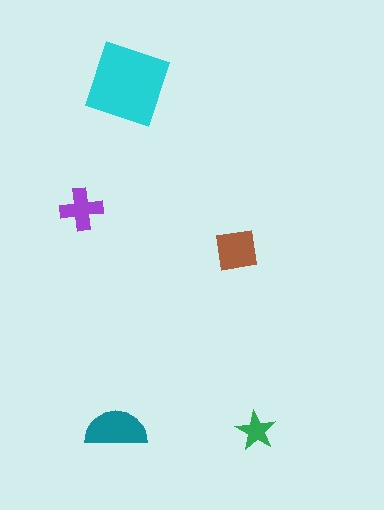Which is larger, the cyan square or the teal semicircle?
The cyan square.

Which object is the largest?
The cyan square.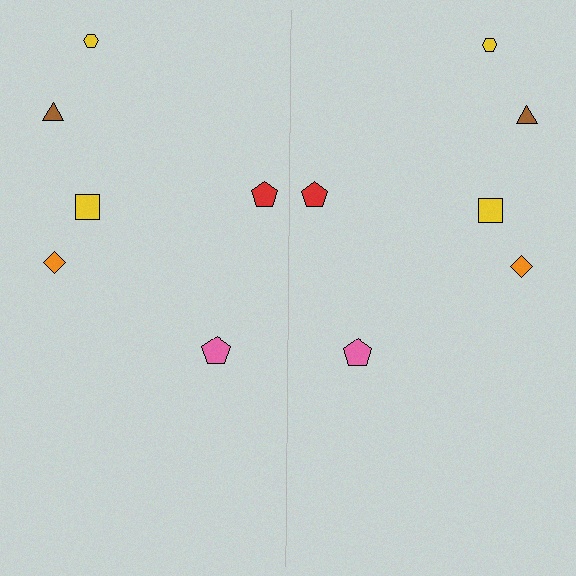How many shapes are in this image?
There are 12 shapes in this image.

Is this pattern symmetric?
Yes, this pattern has bilateral (reflection) symmetry.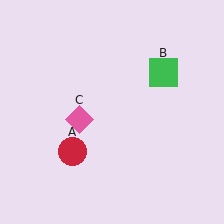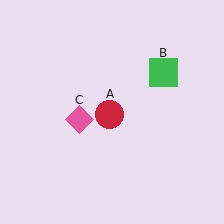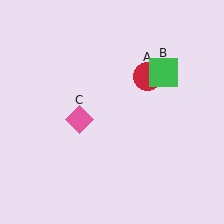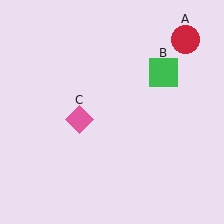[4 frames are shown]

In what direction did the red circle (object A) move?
The red circle (object A) moved up and to the right.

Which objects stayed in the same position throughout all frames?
Green square (object B) and pink diamond (object C) remained stationary.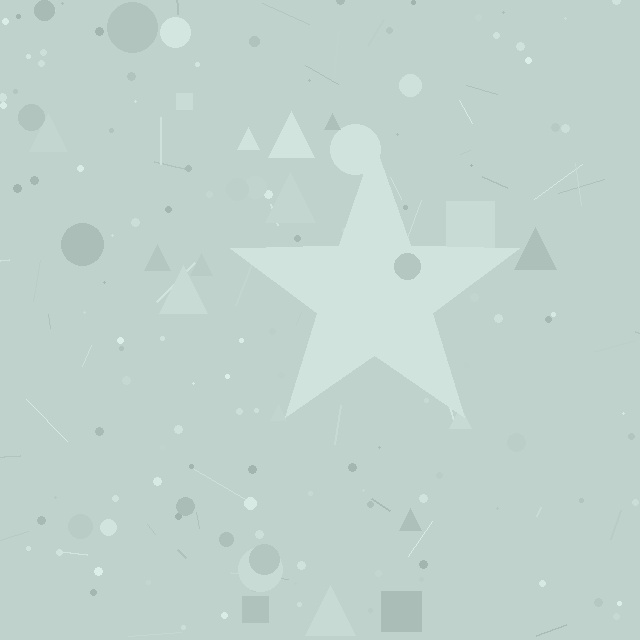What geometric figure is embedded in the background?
A star is embedded in the background.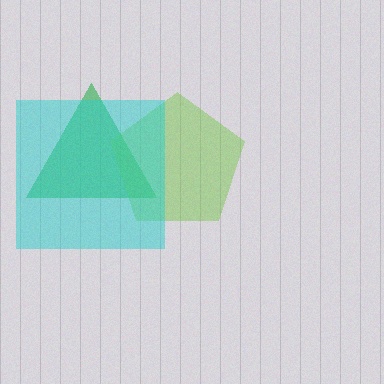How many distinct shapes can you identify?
There are 3 distinct shapes: a green triangle, a lime pentagon, a cyan square.